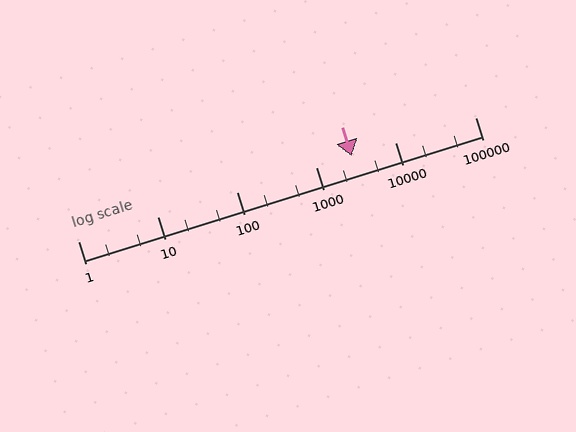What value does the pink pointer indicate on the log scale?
The pointer indicates approximately 2800.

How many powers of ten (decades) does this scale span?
The scale spans 5 decades, from 1 to 100000.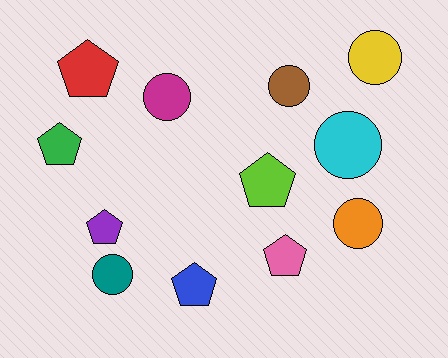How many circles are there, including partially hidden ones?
There are 6 circles.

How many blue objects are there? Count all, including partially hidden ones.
There is 1 blue object.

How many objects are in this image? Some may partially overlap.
There are 12 objects.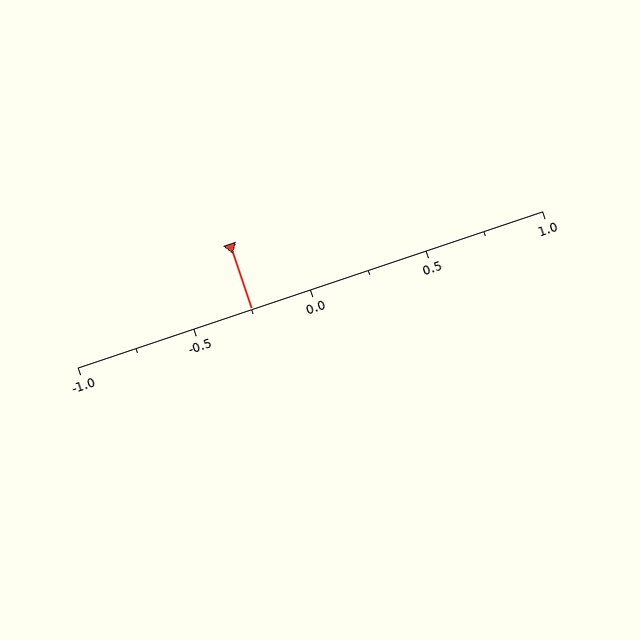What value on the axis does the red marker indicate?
The marker indicates approximately -0.25.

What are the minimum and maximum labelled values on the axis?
The axis runs from -1.0 to 1.0.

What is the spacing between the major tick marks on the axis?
The major ticks are spaced 0.5 apart.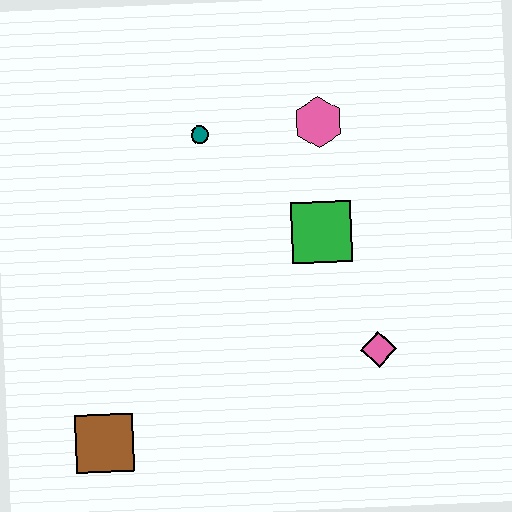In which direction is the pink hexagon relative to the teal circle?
The pink hexagon is to the right of the teal circle.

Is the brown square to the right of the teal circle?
No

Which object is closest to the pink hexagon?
The green square is closest to the pink hexagon.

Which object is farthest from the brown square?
The pink hexagon is farthest from the brown square.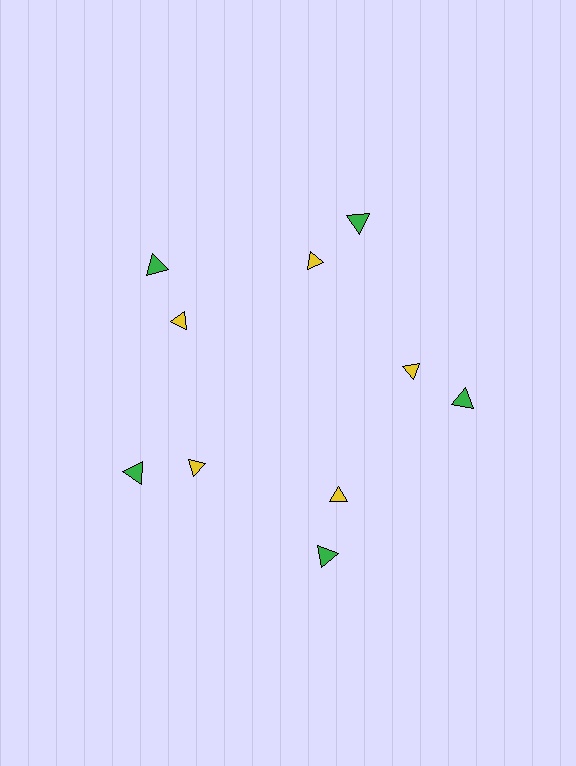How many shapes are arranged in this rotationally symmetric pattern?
There are 10 shapes, arranged in 5 groups of 2.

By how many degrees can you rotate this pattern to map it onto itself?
The pattern maps onto itself every 72 degrees of rotation.